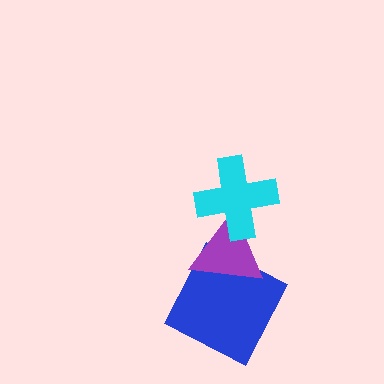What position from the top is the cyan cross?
The cyan cross is 1st from the top.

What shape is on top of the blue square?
The purple triangle is on top of the blue square.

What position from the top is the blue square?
The blue square is 3rd from the top.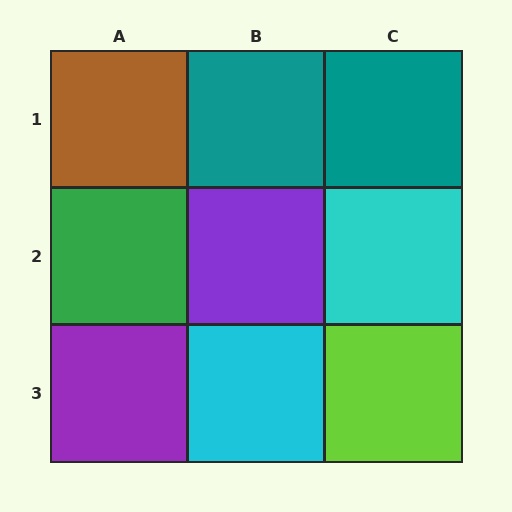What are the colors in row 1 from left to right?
Brown, teal, teal.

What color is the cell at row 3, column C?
Lime.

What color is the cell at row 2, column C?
Cyan.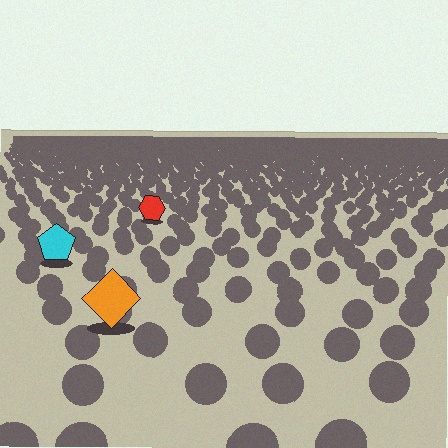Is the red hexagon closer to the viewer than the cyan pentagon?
No. The cyan pentagon is closer — you can tell from the texture gradient: the ground texture is coarser near it.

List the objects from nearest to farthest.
From nearest to farthest: the orange diamond, the cyan pentagon, the red hexagon.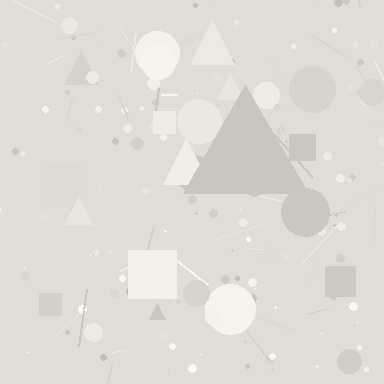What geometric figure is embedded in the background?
A triangle is embedded in the background.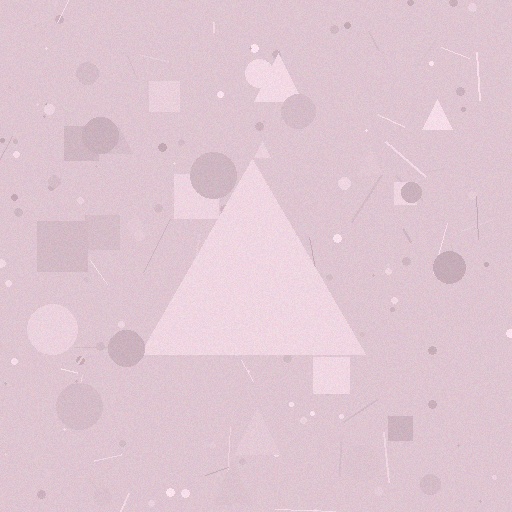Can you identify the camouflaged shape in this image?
The camouflaged shape is a triangle.